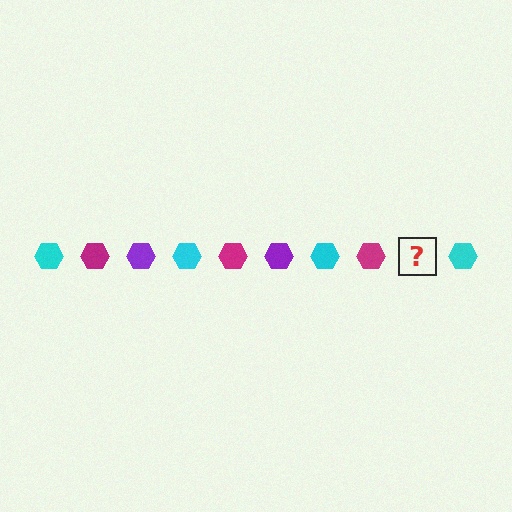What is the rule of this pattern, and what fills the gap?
The rule is that the pattern cycles through cyan, magenta, purple hexagons. The gap should be filled with a purple hexagon.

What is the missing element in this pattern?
The missing element is a purple hexagon.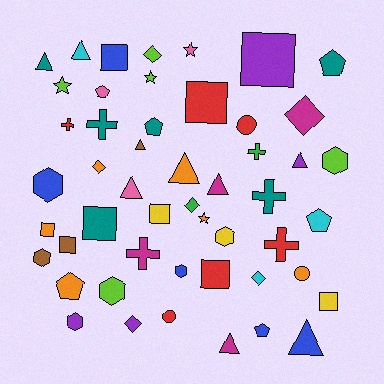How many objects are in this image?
There are 50 objects.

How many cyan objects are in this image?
There are 3 cyan objects.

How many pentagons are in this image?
There are 6 pentagons.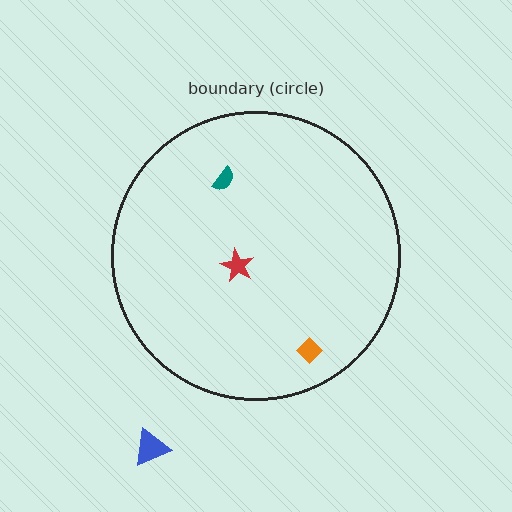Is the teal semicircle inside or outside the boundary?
Inside.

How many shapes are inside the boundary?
3 inside, 1 outside.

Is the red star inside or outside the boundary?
Inside.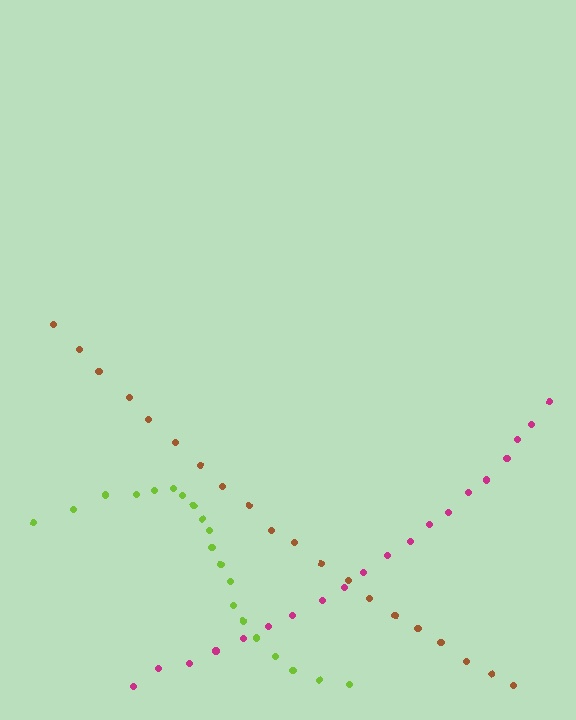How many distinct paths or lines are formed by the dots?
There are 3 distinct paths.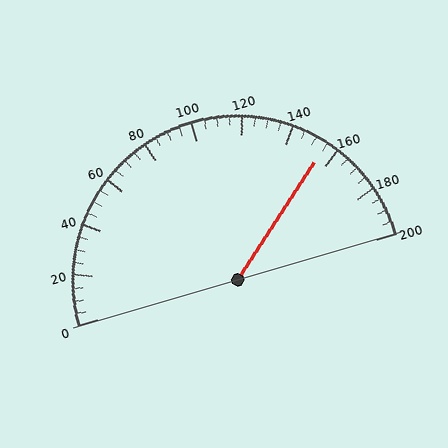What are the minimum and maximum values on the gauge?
The gauge ranges from 0 to 200.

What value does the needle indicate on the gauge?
The needle indicates approximately 155.